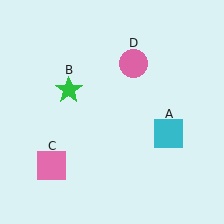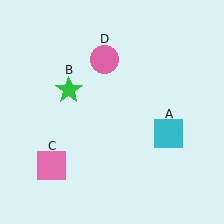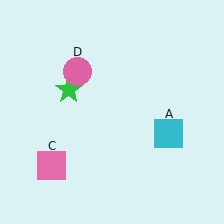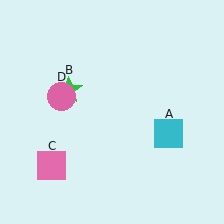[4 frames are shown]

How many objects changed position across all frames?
1 object changed position: pink circle (object D).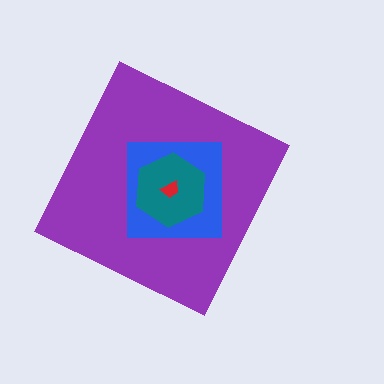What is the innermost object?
The red trapezoid.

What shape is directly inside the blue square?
The teal hexagon.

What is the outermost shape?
The purple diamond.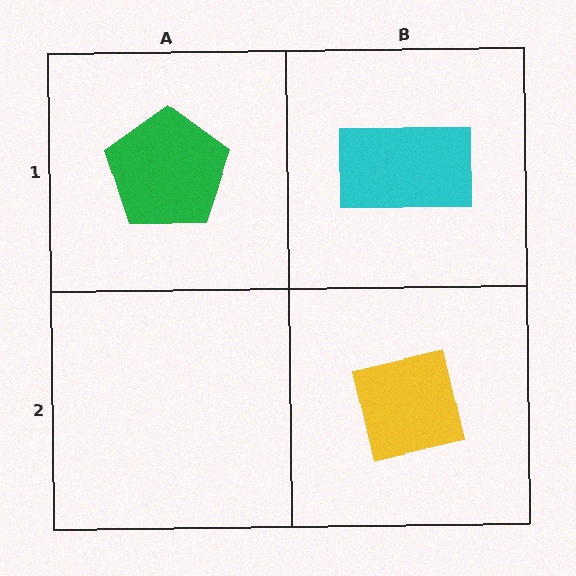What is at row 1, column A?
A green pentagon.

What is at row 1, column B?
A cyan rectangle.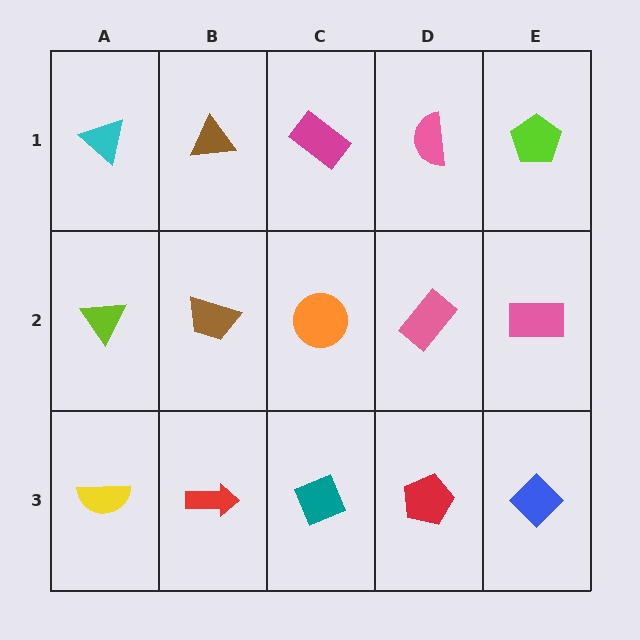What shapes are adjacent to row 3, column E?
A pink rectangle (row 2, column E), a red pentagon (row 3, column D).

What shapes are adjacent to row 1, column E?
A pink rectangle (row 2, column E), a pink semicircle (row 1, column D).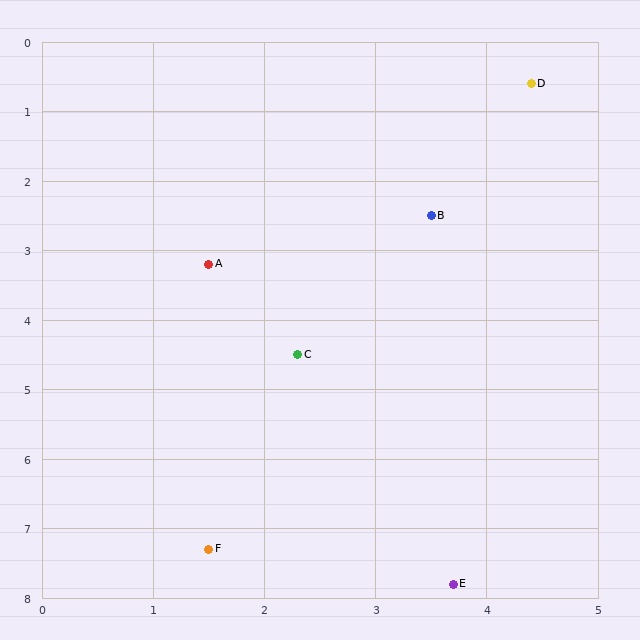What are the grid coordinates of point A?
Point A is at approximately (1.5, 3.2).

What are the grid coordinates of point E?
Point E is at approximately (3.7, 7.8).